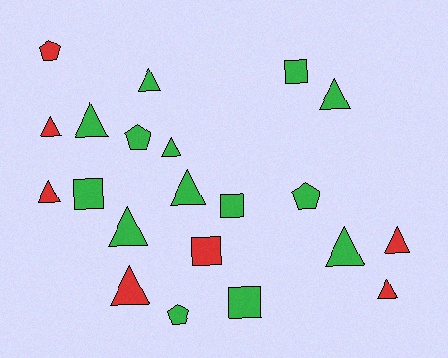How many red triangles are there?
There are 5 red triangles.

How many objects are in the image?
There are 21 objects.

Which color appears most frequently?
Green, with 14 objects.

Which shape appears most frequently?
Triangle, with 12 objects.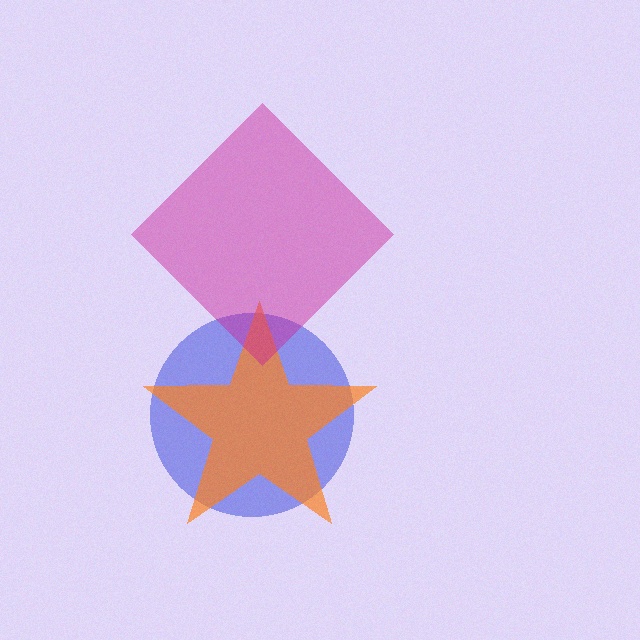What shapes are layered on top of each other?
The layered shapes are: a blue circle, an orange star, a magenta diamond.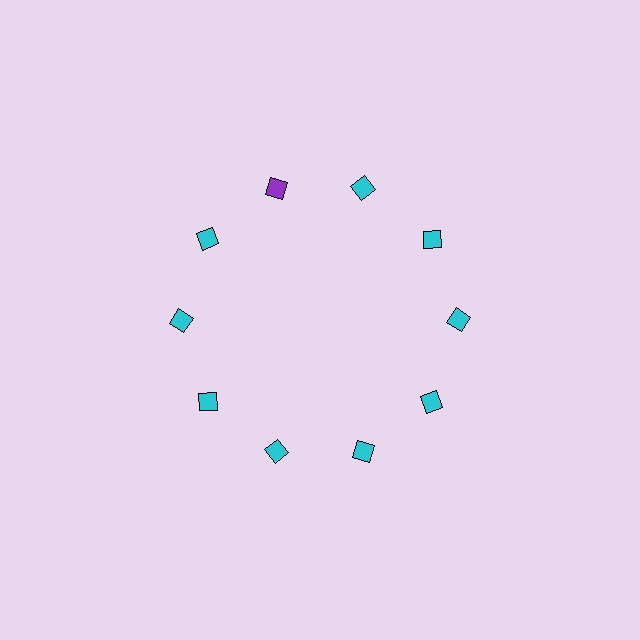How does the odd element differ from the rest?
It has a different color: purple instead of cyan.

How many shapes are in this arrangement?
There are 10 shapes arranged in a ring pattern.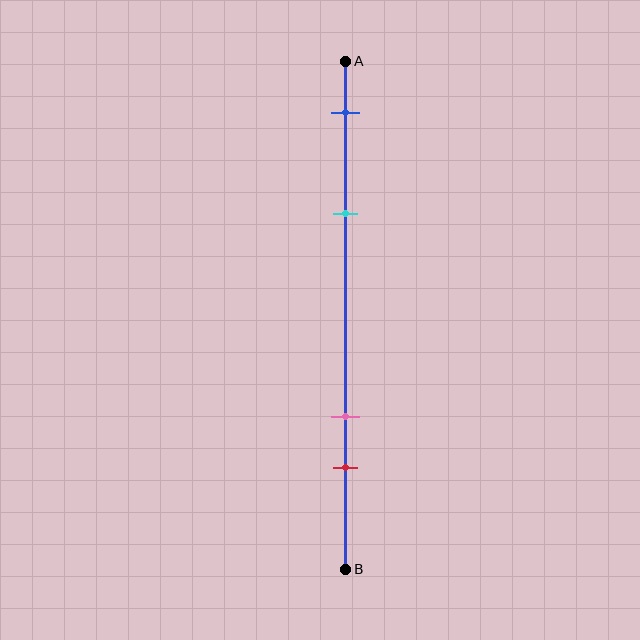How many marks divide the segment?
There are 4 marks dividing the segment.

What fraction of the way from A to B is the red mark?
The red mark is approximately 80% (0.8) of the way from A to B.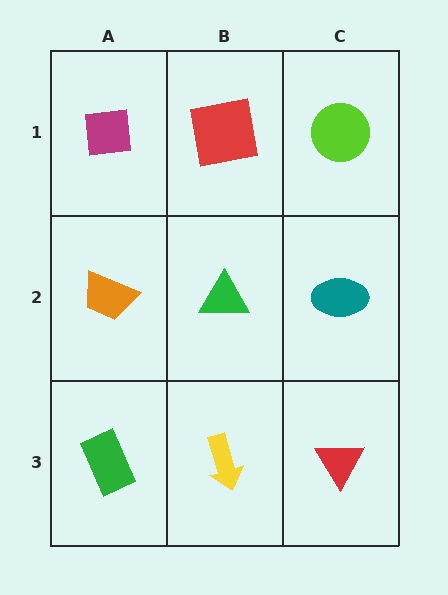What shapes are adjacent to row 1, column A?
An orange trapezoid (row 2, column A), a red square (row 1, column B).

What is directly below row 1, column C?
A teal ellipse.